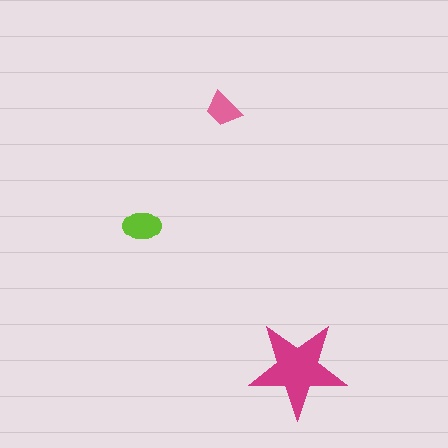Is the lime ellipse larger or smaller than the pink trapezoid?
Larger.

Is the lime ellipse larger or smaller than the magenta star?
Smaller.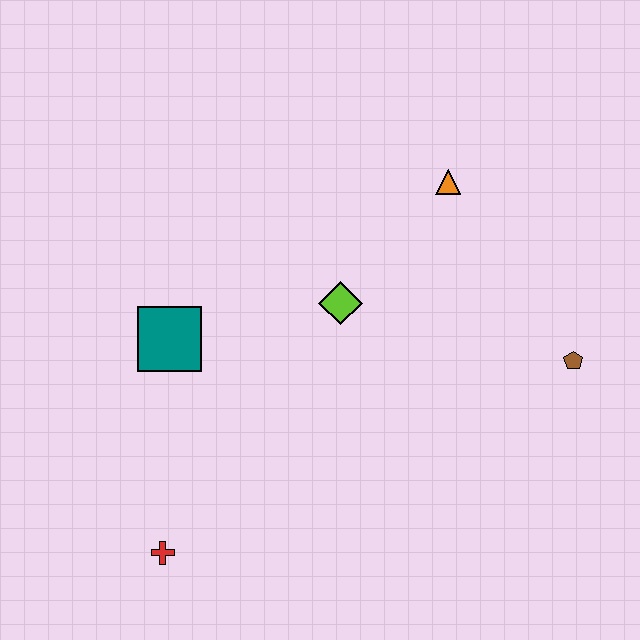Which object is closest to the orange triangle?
The lime diamond is closest to the orange triangle.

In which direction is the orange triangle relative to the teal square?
The orange triangle is to the right of the teal square.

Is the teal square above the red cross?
Yes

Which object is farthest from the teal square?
The brown pentagon is farthest from the teal square.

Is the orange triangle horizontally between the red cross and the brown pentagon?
Yes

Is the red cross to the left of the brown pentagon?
Yes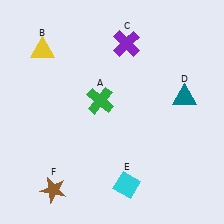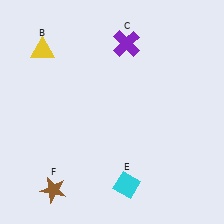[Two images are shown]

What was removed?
The green cross (A), the teal triangle (D) were removed in Image 2.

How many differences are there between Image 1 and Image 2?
There are 2 differences between the two images.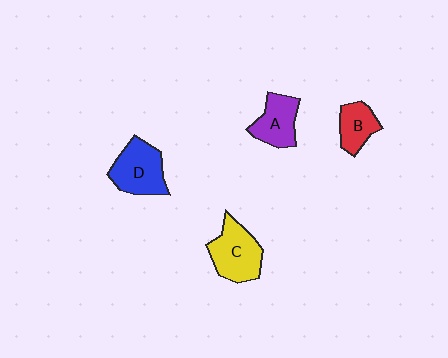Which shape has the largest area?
Shape C (yellow).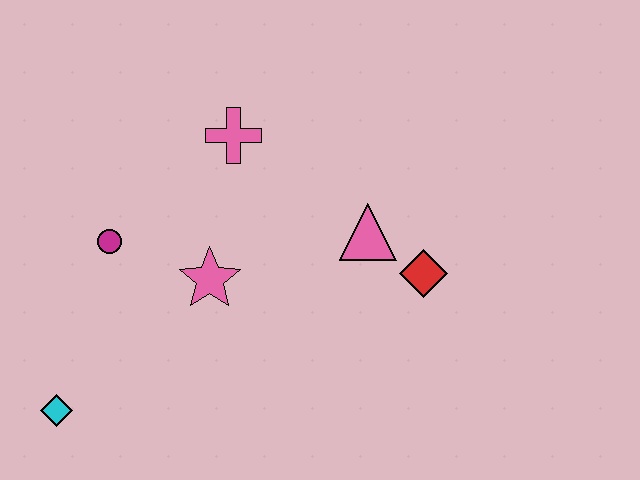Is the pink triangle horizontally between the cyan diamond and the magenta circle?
No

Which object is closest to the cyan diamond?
The magenta circle is closest to the cyan diamond.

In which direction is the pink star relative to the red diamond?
The pink star is to the left of the red diamond.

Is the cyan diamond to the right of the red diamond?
No